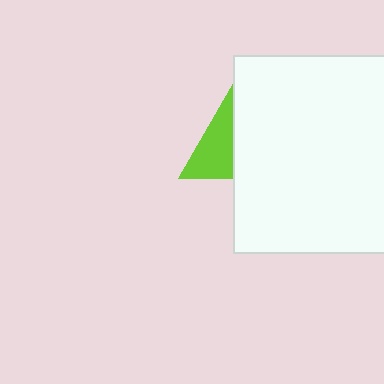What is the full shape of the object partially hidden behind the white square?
The partially hidden object is a lime triangle.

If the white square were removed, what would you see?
You would see the complete lime triangle.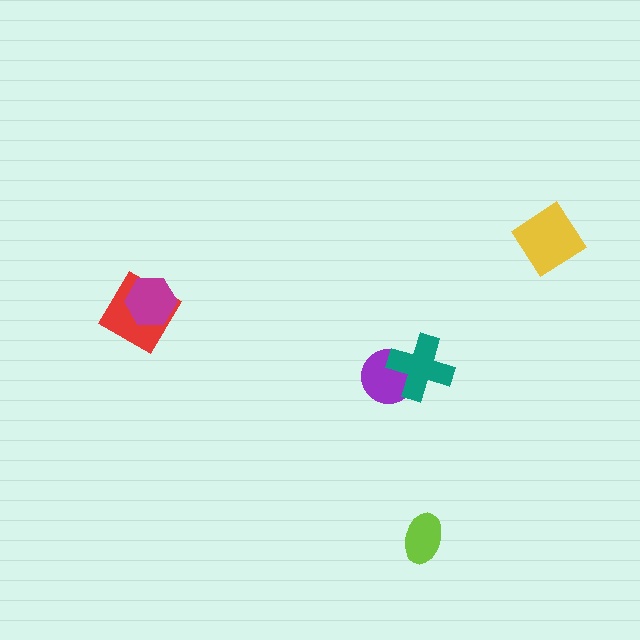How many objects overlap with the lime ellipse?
0 objects overlap with the lime ellipse.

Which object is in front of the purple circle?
The teal cross is in front of the purple circle.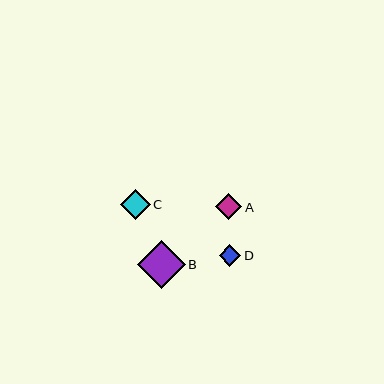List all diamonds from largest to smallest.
From largest to smallest: B, C, A, D.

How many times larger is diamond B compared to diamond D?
Diamond B is approximately 2.3 times the size of diamond D.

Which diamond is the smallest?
Diamond D is the smallest with a size of approximately 21 pixels.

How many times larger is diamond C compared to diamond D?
Diamond C is approximately 1.4 times the size of diamond D.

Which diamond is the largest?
Diamond B is the largest with a size of approximately 48 pixels.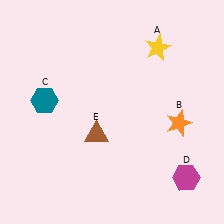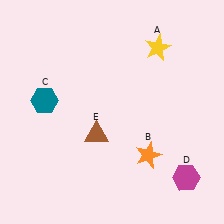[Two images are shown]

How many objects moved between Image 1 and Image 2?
1 object moved between the two images.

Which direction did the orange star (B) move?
The orange star (B) moved down.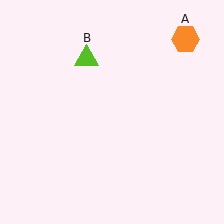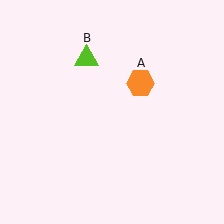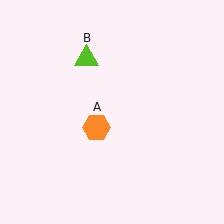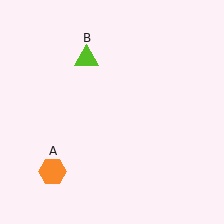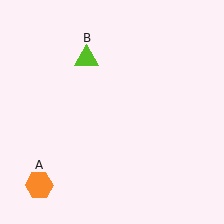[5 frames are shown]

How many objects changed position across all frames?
1 object changed position: orange hexagon (object A).